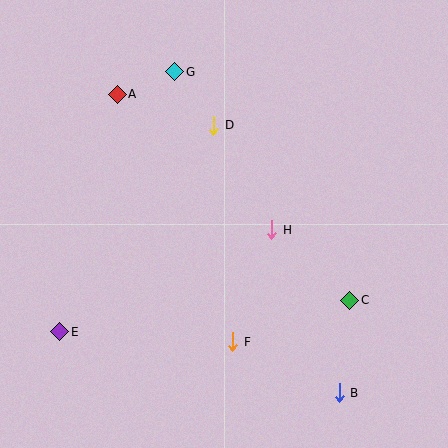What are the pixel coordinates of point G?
Point G is at (175, 72).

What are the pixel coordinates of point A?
Point A is at (117, 94).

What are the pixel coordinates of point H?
Point H is at (272, 230).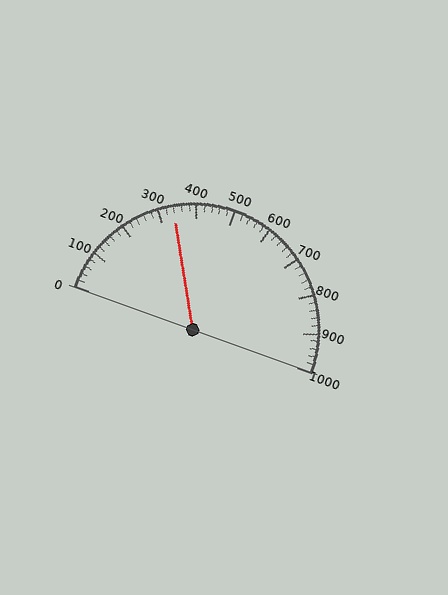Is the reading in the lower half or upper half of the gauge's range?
The reading is in the lower half of the range (0 to 1000).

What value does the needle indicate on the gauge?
The needle indicates approximately 340.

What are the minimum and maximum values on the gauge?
The gauge ranges from 0 to 1000.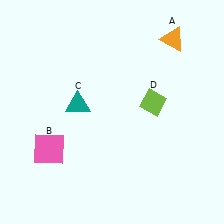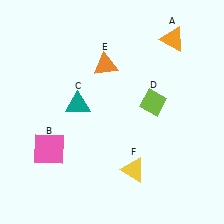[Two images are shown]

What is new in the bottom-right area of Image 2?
A yellow triangle (F) was added in the bottom-right area of Image 2.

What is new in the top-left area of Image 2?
An orange triangle (E) was added in the top-left area of Image 2.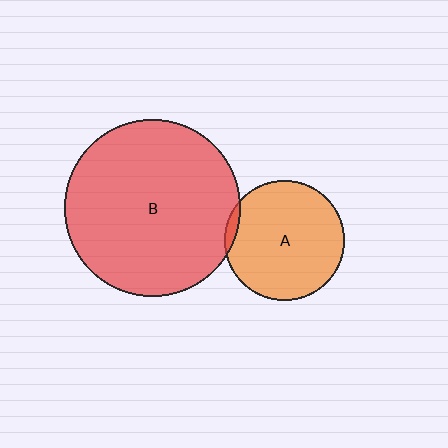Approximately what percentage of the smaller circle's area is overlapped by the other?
Approximately 5%.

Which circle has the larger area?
Circle B (red).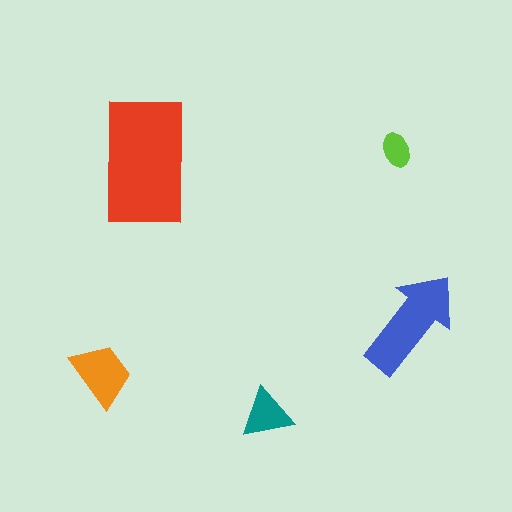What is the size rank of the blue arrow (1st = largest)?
2nd.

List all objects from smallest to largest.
The lime ellipse, the teal triangle, the orange trapezoid, the blue arrow, the red rectangle.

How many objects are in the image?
There are 5 objects in the image.